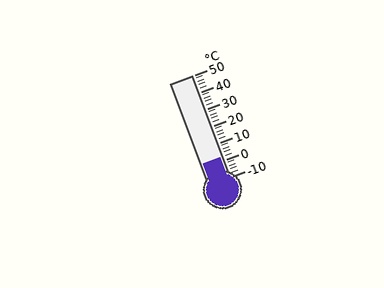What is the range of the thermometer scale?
The thermometer scale ranges from -10°C to 50°C.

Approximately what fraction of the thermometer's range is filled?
The thermometer is filled to approximately 20% of its range.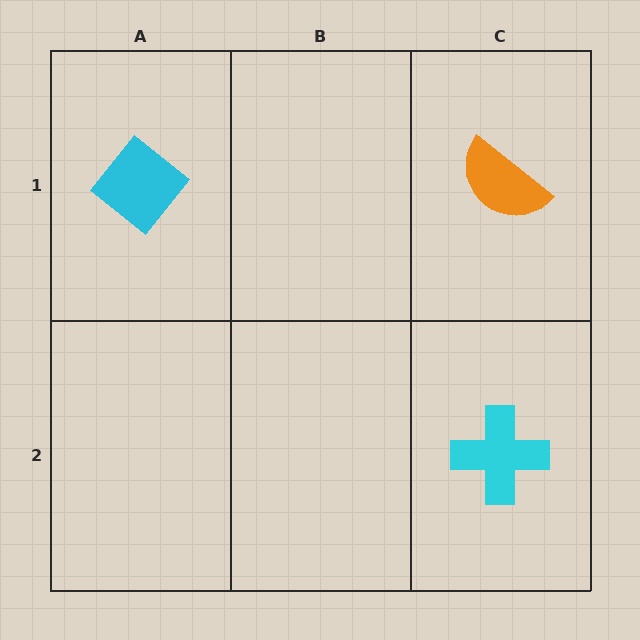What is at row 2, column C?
A cyan cross.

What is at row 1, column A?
A cyan diamond.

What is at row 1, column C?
An orange semicircle.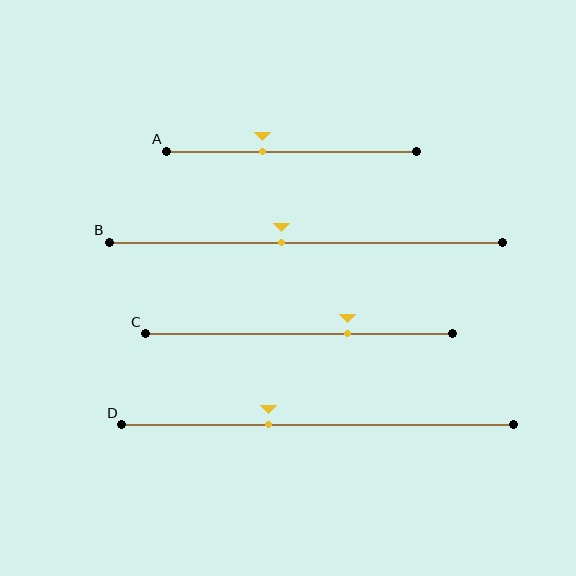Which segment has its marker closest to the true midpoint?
Segment B has its marker closest to the true midpoint.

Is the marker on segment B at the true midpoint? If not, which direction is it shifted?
No, the marker on segment B is shifted to the left by about 6% of the segment length.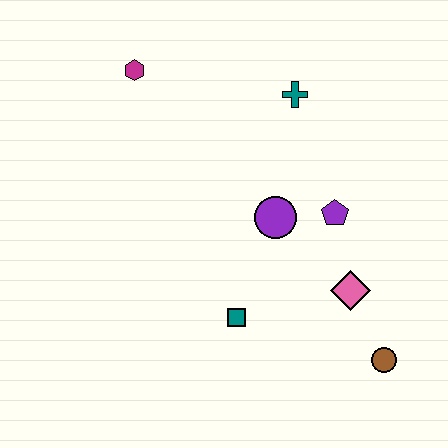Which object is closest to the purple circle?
The purple pentagon is closest to the purple circle.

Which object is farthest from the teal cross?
The brown circle is farthest from the teal cross.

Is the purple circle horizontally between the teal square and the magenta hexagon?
No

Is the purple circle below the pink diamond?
No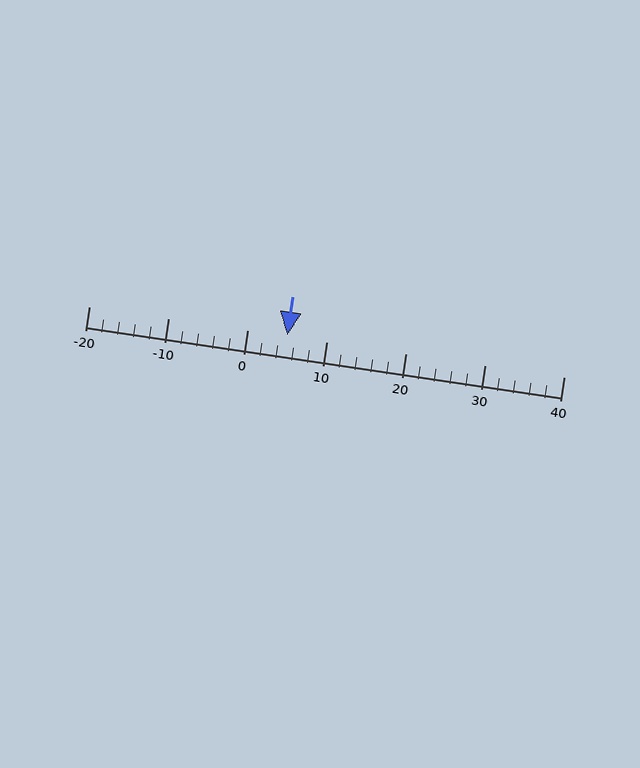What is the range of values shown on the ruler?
The ruler shows values from -20 to 40.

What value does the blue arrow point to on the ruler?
The blue arrow points to approximately 5.